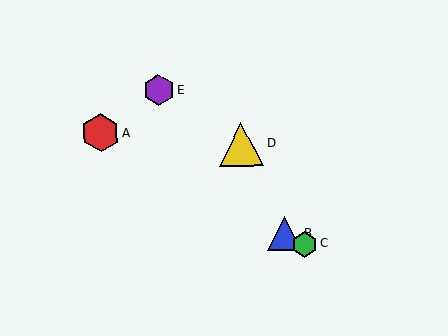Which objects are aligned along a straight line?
Objects A, B, C are aligned along a straight line.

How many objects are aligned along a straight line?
3 objects (A, B, C) are aligned along a straight line.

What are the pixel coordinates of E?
Object E is at (159, 90).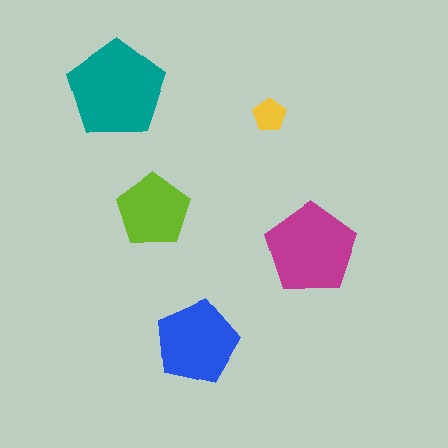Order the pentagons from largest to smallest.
the teal one, the magenta one, the blue one, the lime one, the yellow one.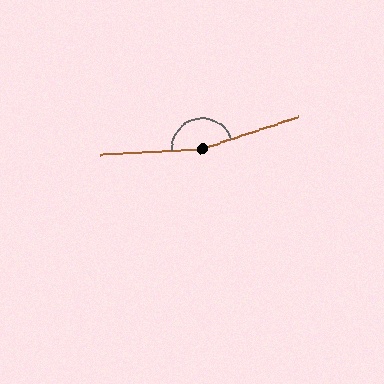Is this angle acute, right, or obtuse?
It is obtuse.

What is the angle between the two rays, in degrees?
Approximately 165 degrees.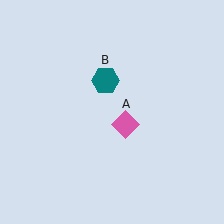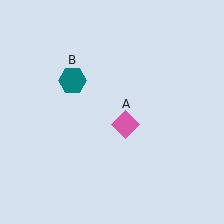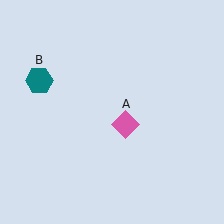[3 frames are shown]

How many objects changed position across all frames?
1 object changed position: teal hexagon (object B).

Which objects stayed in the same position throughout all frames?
Pink diamond (object A) remained stationary.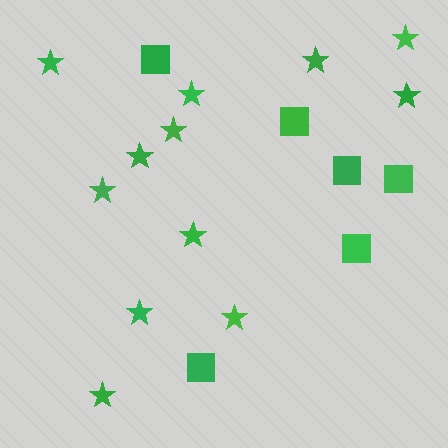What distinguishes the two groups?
There are 2 groups: one group of stars (12) and one group of squares (6).